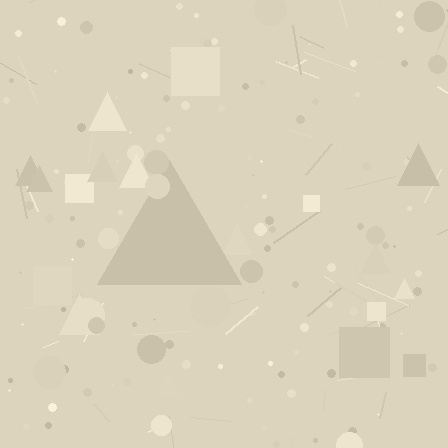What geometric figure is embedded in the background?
A triangle is embedded in the background.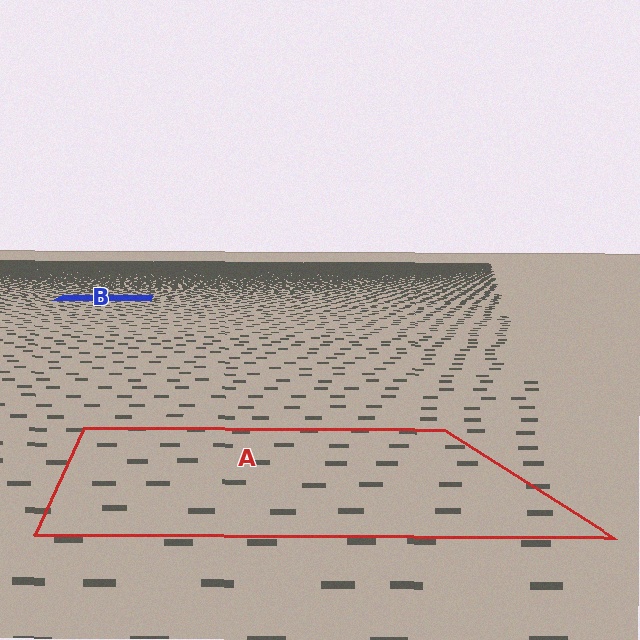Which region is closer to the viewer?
Region A is closer. The texture elements there are larger and more spread out.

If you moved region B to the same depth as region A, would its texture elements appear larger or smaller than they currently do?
They would appear larger. At a closer depth, the same texture elements are projected at a bigger on-screen size.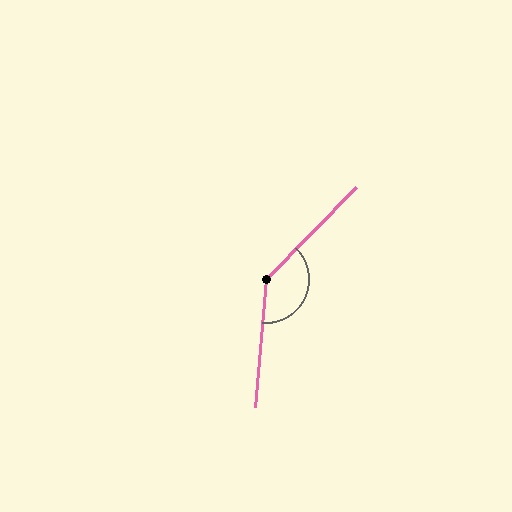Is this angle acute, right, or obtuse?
It is obtuse.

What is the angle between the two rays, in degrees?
Approximately 140 degrees.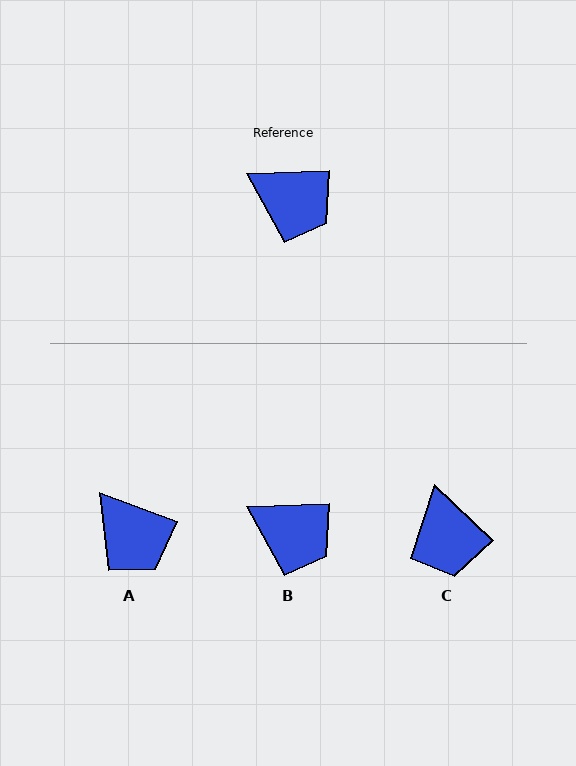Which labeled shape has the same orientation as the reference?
B.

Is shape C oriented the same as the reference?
No, it is off by about 46 degrees.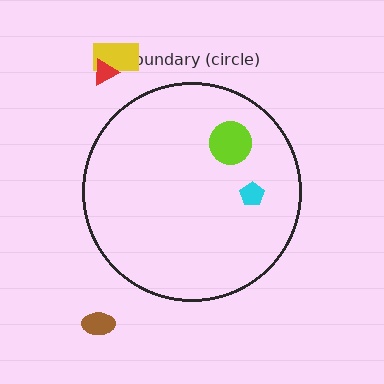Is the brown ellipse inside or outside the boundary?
Outside.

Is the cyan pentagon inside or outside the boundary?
Inside.